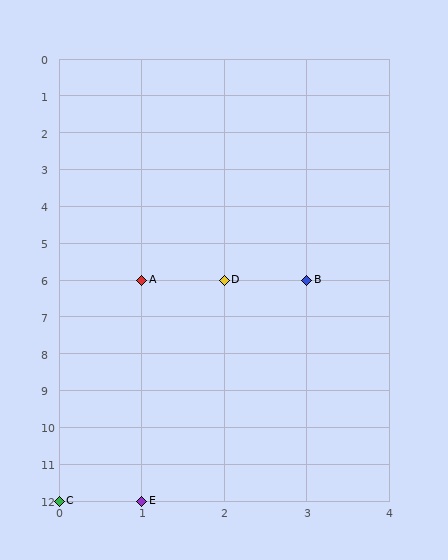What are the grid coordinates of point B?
Point B is at grid coordinates (3, 6).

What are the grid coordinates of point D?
Point D is at grid coordinates (2, 6).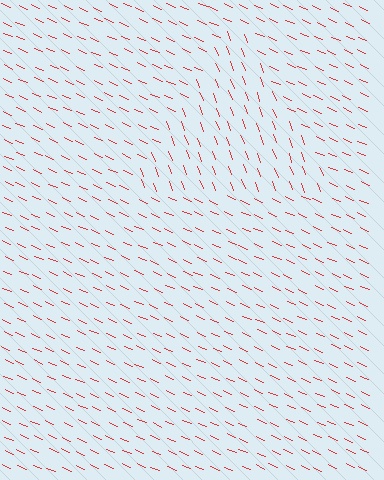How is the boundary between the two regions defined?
The boundary is defined purely by a change in line orientation (approximately 45 degrees difference). All lines are the same color and thickness.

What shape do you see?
I see a triangle.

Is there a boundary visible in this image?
Yes, there is a texture boundary formed by a change in line orientation.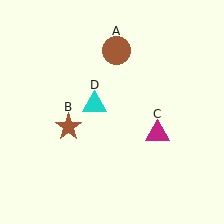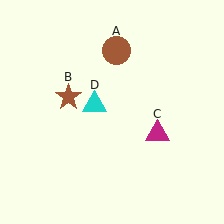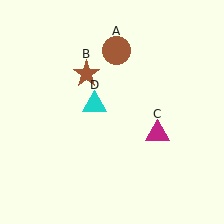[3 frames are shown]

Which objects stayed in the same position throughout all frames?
Brown circle (object A) and magenta triangle (object C) and cyan triangle (object D) remained stationary.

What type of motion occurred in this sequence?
The brown star (object B) rotated clockwise around the center of the scene.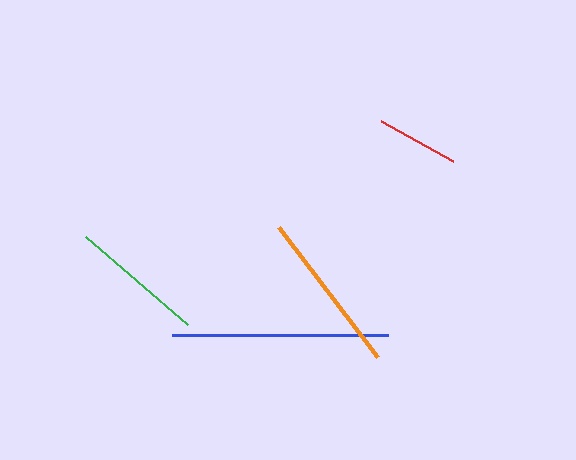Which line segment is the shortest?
The red line is the shortest at approximately 82 pixels.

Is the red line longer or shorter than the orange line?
The orange line is longer than the red line.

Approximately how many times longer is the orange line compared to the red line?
The orange line is approximately 2.0 times the length of the red line.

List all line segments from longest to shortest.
From longest to shortest: blue, orange, green, red.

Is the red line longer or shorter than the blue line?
The blue line is longer than the red line.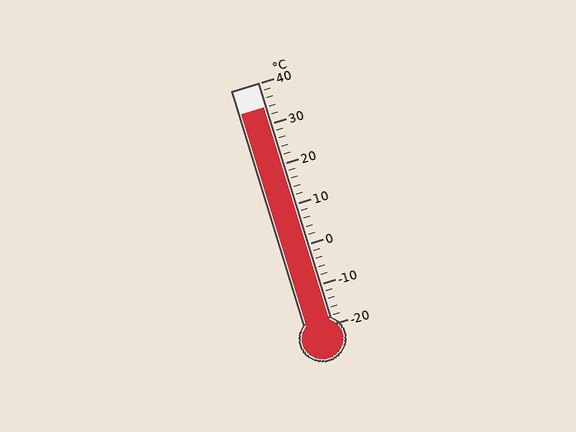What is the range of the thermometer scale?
The thermometer scale ranges from -20°C to 40°C.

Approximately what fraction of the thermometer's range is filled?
The thermometer is filled to approximately 90% of its range.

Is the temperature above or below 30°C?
The temperature is above 30°C.